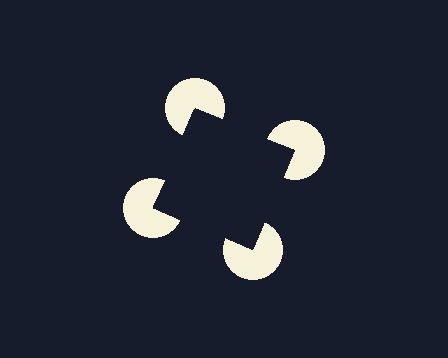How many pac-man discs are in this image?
There are 4 — one at each vertex of the illusory square.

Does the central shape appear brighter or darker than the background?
It typically appears slightly darker than the background, even though no actual brightness change is drawn.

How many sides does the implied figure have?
4 sides.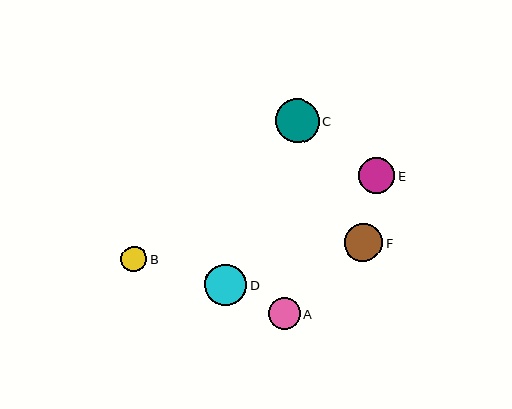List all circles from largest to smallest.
From largest to smallest: C, D, F, E, A, B.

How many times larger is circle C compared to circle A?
Circle C is approximately 1.4 times the size of circle A.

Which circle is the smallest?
Circle B is the smallest with a size of approximately 26 pixels.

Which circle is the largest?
Circle C is the largest with a size of approximately 44 pixels.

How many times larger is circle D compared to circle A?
Circle D is approximately 1.3 times the size of circle A.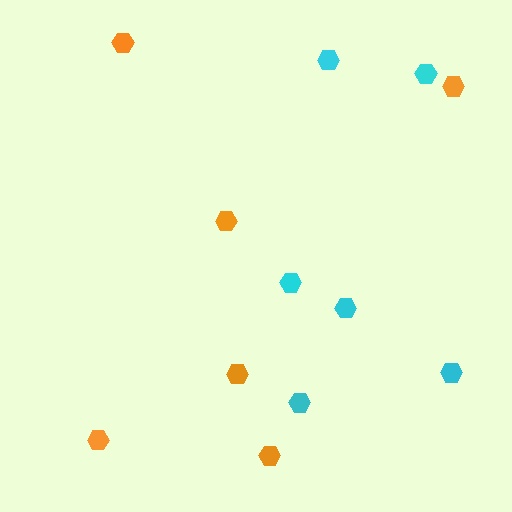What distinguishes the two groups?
There are 2 groups: one group of cyan hexagons (6) and one group of orange hexagons (6).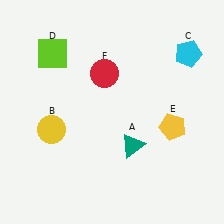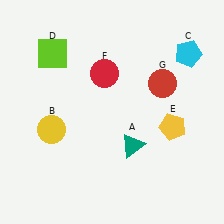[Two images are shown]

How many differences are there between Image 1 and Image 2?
There is 1 difference between the two images.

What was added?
A red circle (G) was added in Image 2.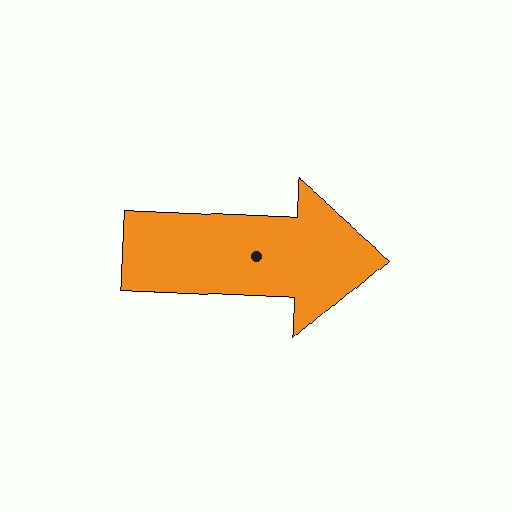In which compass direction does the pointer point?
East.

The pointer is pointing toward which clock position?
Roughly 3 o'clock.